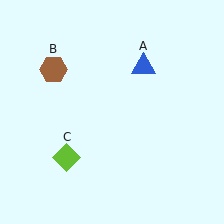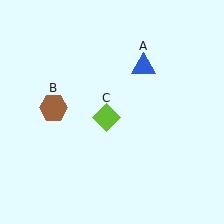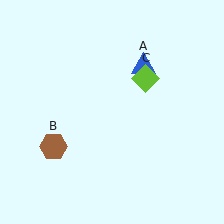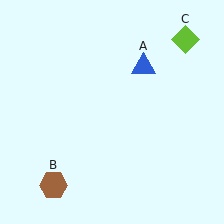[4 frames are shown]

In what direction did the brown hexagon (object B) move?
The brown hexagon (object B) moved down.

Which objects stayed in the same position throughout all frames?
Blue triangle (object A) remained stationary.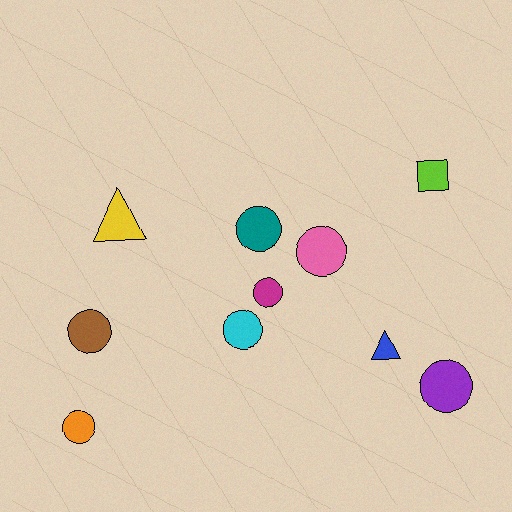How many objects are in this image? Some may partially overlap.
There are 10 objects.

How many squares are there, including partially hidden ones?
There is 1 square.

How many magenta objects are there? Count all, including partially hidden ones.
There is 1 magenta object.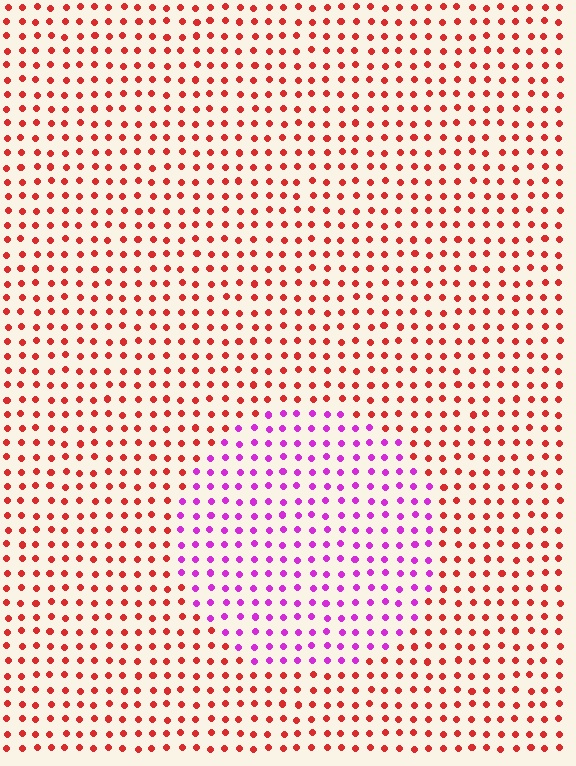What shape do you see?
I see a circle.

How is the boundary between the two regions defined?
The boundary is defined purely by a slight shift in hue (about 61 degrees). Spacing, size, and orientation are identical on both sides.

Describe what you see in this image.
The image is filled with small red elements in a uniform arrangement. A circle-shaped region is visible where the elements are tinted to a slightly different hue, forming a subtle color boundary.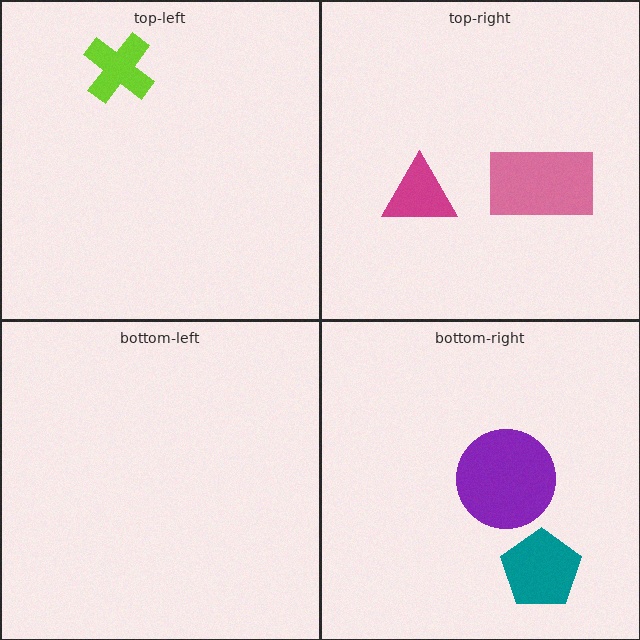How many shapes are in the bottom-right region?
2.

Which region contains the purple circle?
The bottom-right region.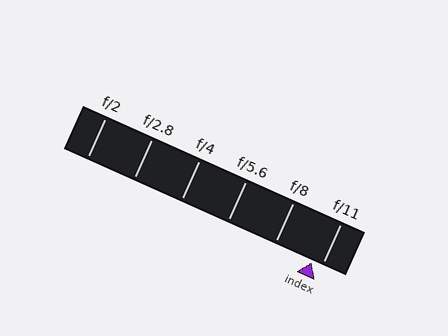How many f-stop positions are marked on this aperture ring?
There are 6 f-stop positions marked.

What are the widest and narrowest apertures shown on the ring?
The widest aperture shown is f/2 and the narrowest is f/11.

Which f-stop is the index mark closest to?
The index mark is closest to f/11.